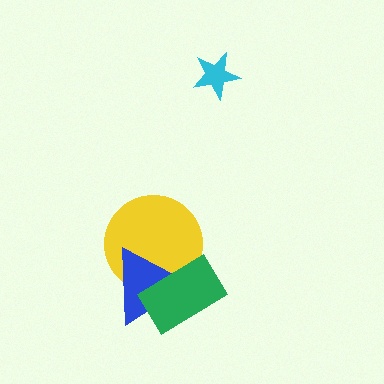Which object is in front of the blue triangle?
The green rectangle is in front of the blue triangle.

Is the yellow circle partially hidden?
Yes, it is partially covered by another shape.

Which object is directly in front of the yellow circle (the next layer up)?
The blue triangle is directly in front of the yellow circle.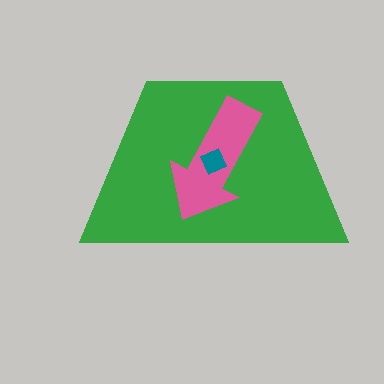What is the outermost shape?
The green trapezoid.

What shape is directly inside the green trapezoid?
The pink arrow.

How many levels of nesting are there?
3.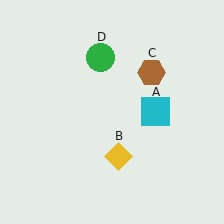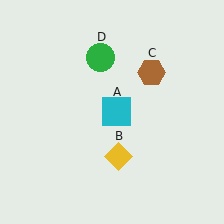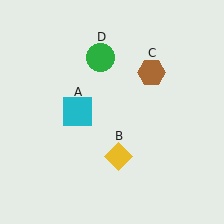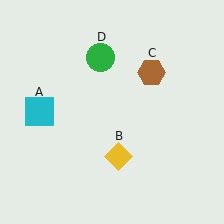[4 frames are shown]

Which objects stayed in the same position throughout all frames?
Yellow diamond (object B) and brown hexagon (object C) and green circle (object D) remained stationary.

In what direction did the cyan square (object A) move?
The cyan square (object A) moved left.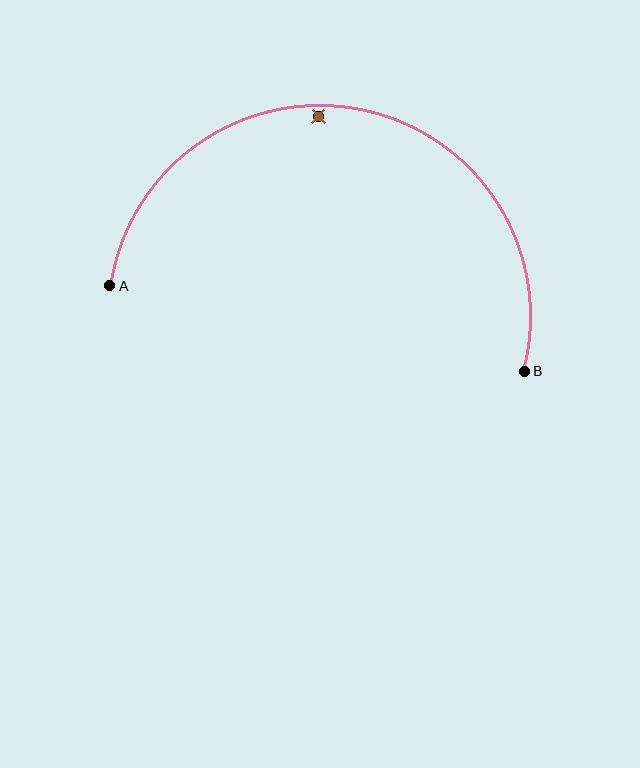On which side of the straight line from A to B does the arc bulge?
The arc bulges above the straight line connecting A and B.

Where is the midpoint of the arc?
The arc midpoint is the point on the curve farthest from the straight line joining A and B. It sits above that line.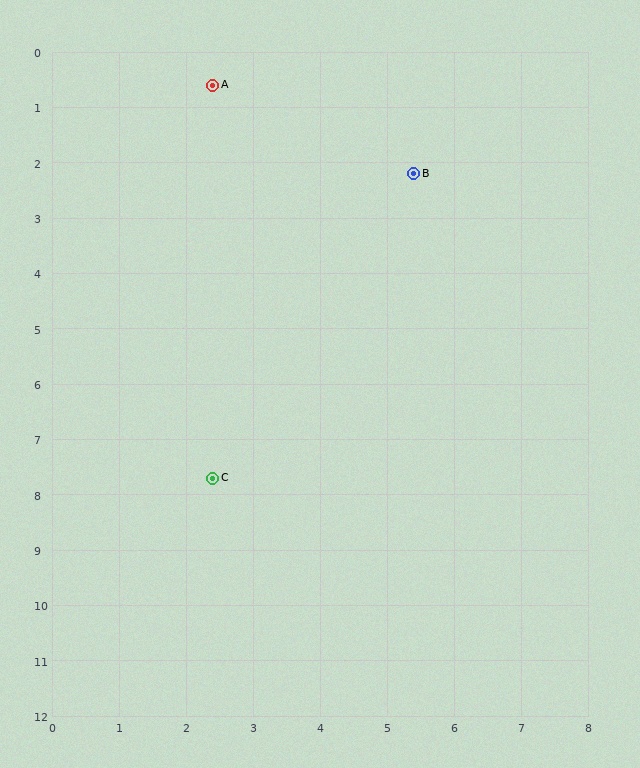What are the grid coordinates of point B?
Point B is at approximately (5.4, 2.2).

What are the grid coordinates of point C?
Point C is at approximately (2.4, 7.7).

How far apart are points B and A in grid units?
Points B and A are about 3.4 grid units apart.